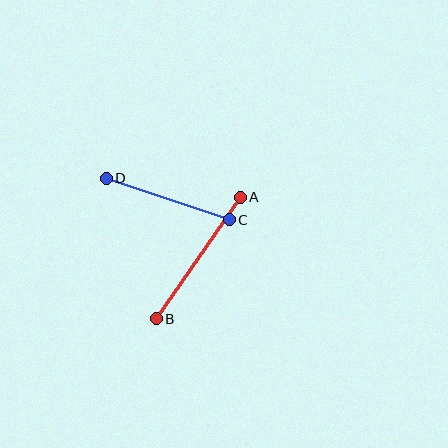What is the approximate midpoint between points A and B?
The midpoint is at approximately (198, 258) pixels.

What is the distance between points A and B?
The distance is approximately 148 pixels.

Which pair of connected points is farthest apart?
Points A and B are farthest apart.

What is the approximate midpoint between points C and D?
The midpoint is at approximately (168, 199) pixels.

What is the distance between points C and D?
The distance is approximately 130 pixels.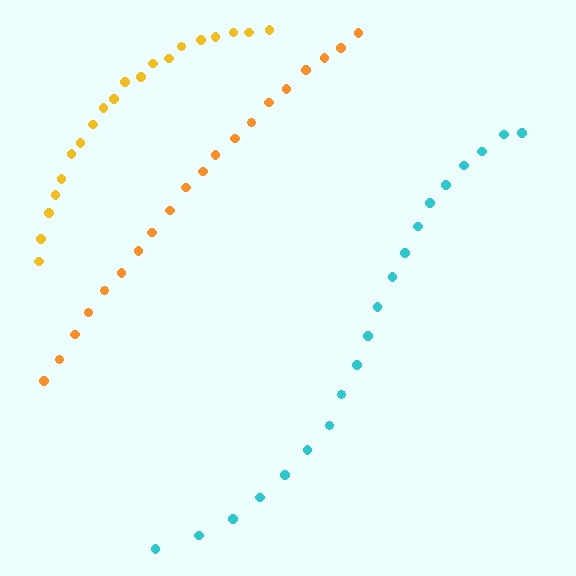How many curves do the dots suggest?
There are 3 distinct paths.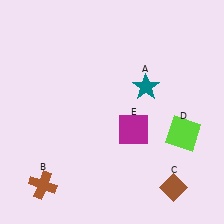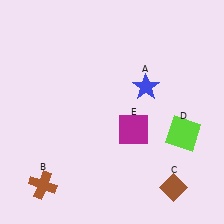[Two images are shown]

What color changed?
The star (A) changed from teal in Image 1 to blue in Image 2.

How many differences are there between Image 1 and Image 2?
There is 1 difference between the two images.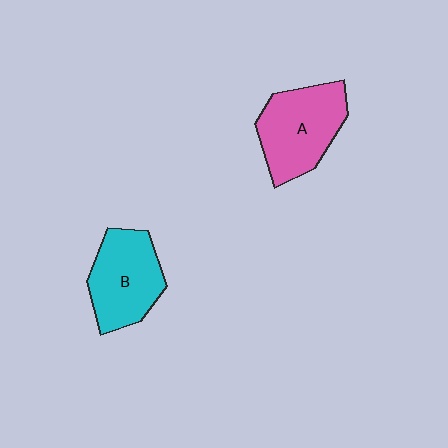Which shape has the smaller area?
Shape B (cyan).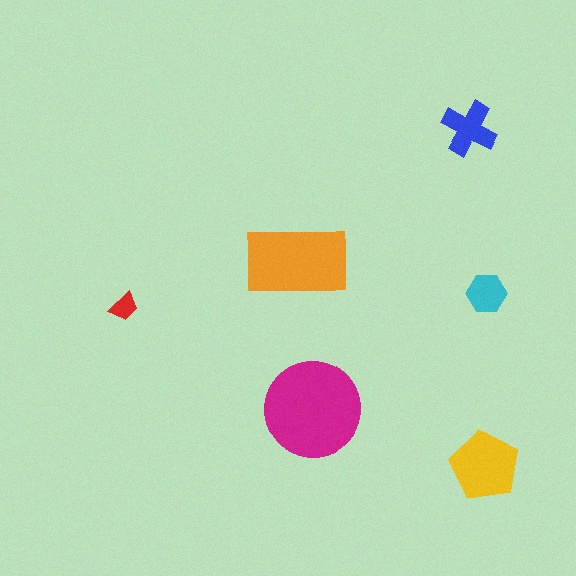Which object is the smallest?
The red trapezoid.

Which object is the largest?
The magenta circle.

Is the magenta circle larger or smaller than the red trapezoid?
Larger.